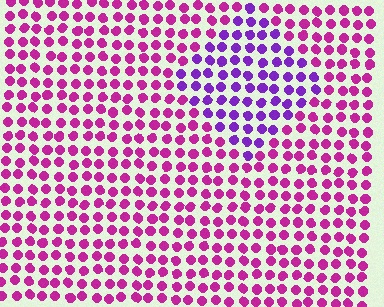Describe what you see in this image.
The image is filled with small magenta elements in a uniform arrangement. A diamond-shaped region is visible where the elements are tinted to a slightly different hue, forming a subtle color boundary.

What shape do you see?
I see a diamond.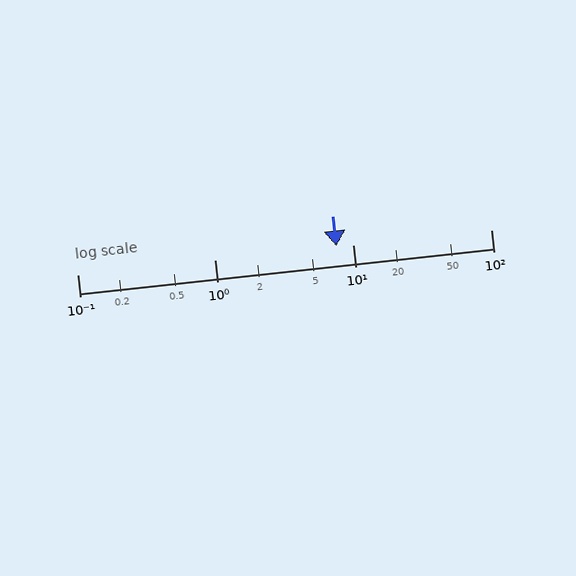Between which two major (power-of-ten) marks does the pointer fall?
The pointer is between 1 and 10.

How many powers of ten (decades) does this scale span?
The scale spans 3 decades, from 0.1 to 100.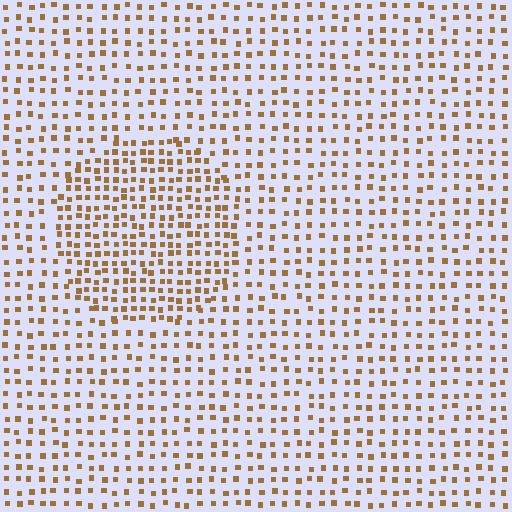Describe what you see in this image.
The image contains small brown elements arranged at two different densities. A circle-shaped region is visible where the elements are more densely packed than the surrounding area.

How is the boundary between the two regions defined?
The boundary is defined by a change in element density (approximately 1.7x ratio). All elements are the same color, size, and shape.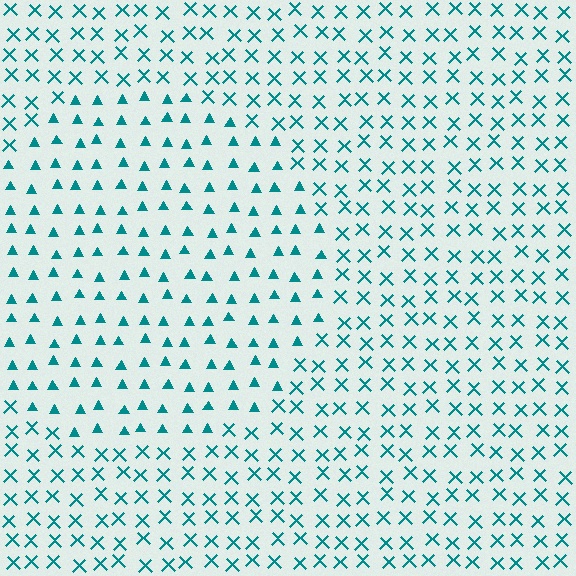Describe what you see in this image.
The image is filled with small teal elements arranged in a uniform grid. A circle-shaped region contains triangles, while the surrounding area contains X marks. The boundary is defined purely by the change in element shape.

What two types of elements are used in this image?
The image uses triangles inside the circle region and X marks outside it.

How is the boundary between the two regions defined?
The boundary is defined by a change in element shape: triangles inside vs. X marks outside. All elements share the same color and spacing.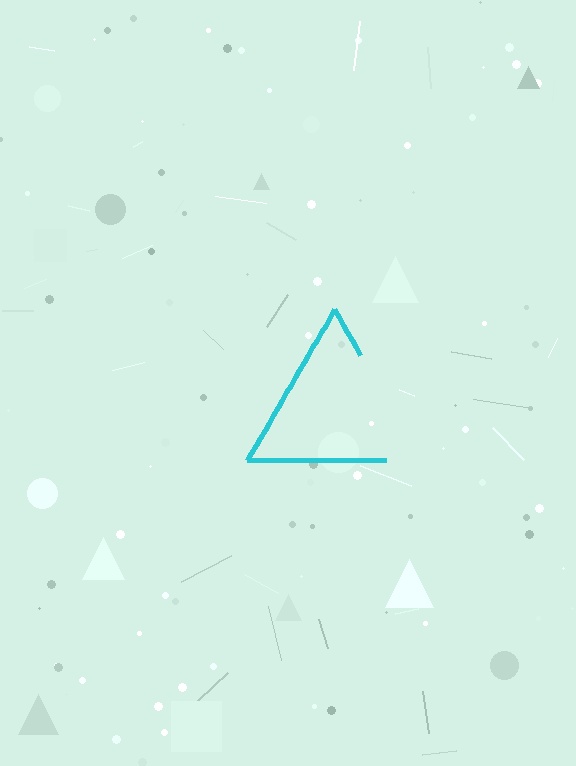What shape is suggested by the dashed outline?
The dashed outline suggests a triangle.